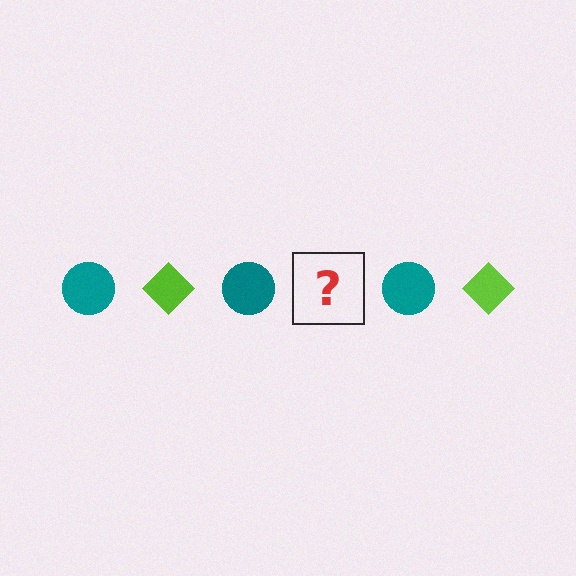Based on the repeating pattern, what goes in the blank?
The blank should be a lime diamond.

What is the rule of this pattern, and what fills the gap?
The rule is that the pattern alternates between teal circle and lime diamond. The gap should be filled with a lime diamond.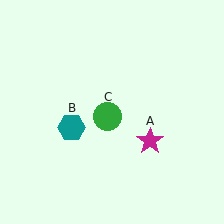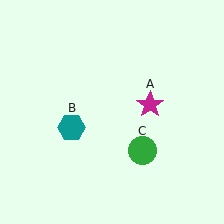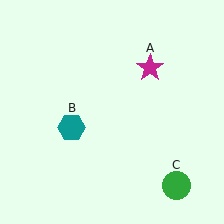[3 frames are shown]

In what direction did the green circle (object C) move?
The green circle (object C) moved down and to the right.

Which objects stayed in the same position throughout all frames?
Teal hexagon (object B) remained stationary.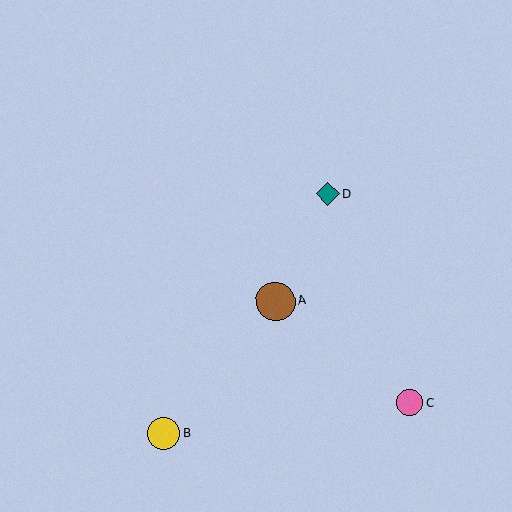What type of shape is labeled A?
Shape A is a brown circle.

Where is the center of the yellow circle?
The center of the yellow circle is at (164, 433).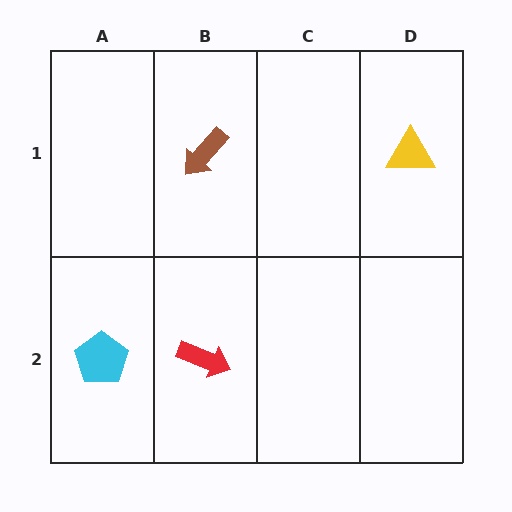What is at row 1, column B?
A brown arrow.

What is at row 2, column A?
A cyan pentagon.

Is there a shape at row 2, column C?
No, that cell is empty.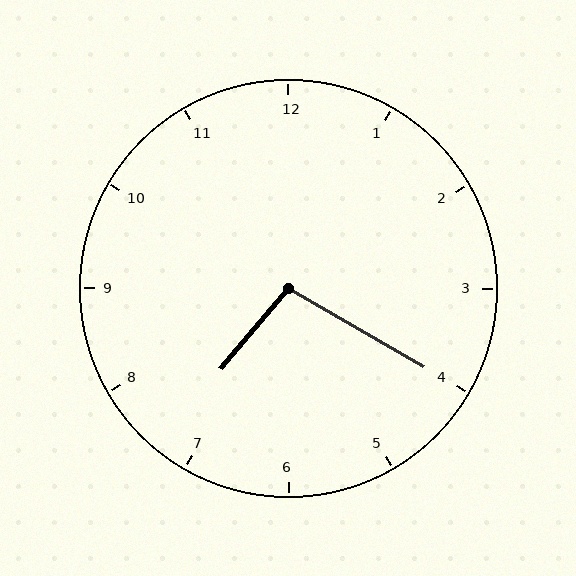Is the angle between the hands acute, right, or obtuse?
It is obtuse.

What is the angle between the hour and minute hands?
Approximately 100 degrees.